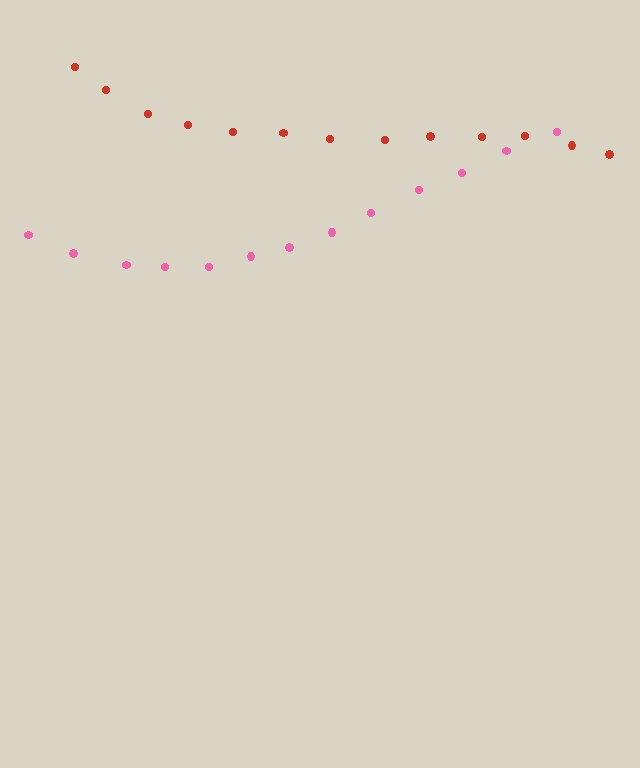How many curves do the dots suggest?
There are 2 distinct paths.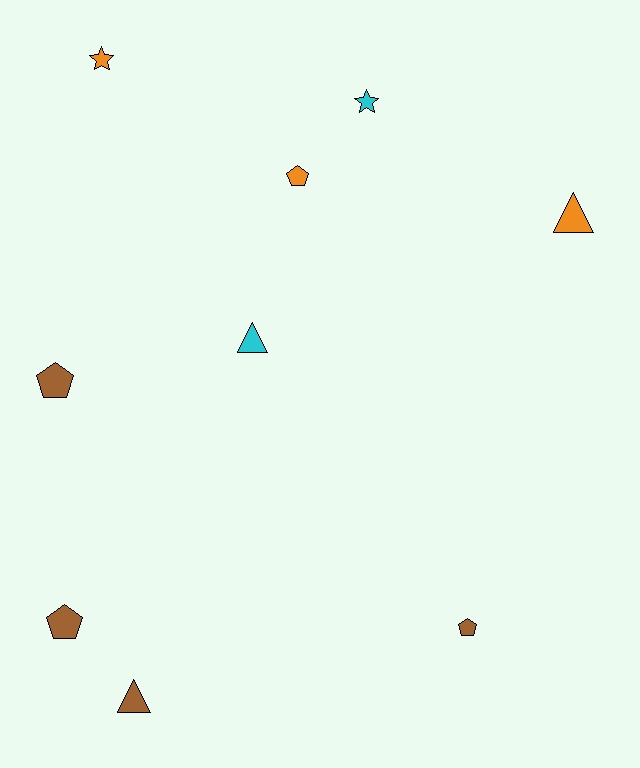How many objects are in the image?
There are 9 objects.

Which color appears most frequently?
Brown, with 4 objects.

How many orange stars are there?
There is 1 orange star.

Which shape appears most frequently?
Pentagon, with 4 objects.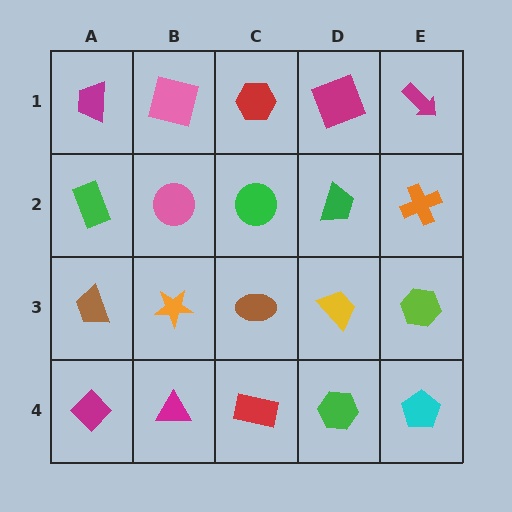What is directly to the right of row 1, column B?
A red hexagon.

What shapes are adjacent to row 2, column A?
A magenta trapezoid (row 1, column A), a brown trapezoid (row 3, column A), a pink circle (row 2, column B).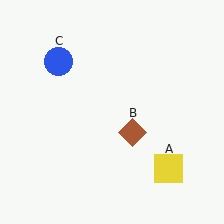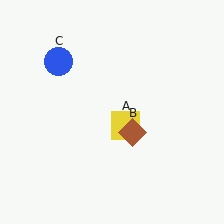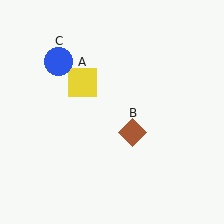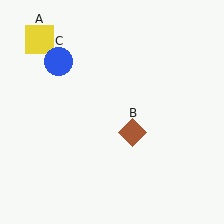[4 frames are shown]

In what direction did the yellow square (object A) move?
The yellow square (object A) moved up and to the left.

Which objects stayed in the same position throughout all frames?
Brown diamond (object B) and blue circle (object C) remained stationary.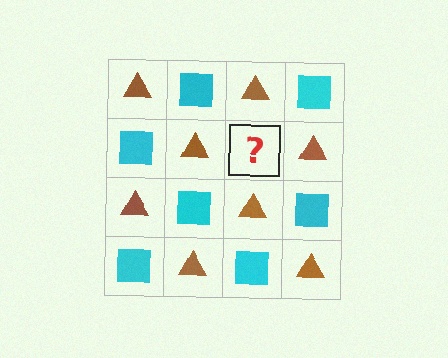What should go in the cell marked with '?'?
The missing cell should contain a cyan square.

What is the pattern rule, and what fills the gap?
The rule is that it alternates brown triangle and cyan square in a checkerboard pattern. The gap should be filled with a cyan square.